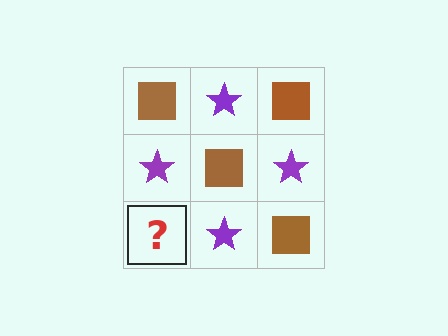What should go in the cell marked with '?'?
The missing cell should contain a brown square.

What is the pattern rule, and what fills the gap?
The rule is that it alternates brown square and purple star in a checkerboard pattern. The gap should be filled with a brown square.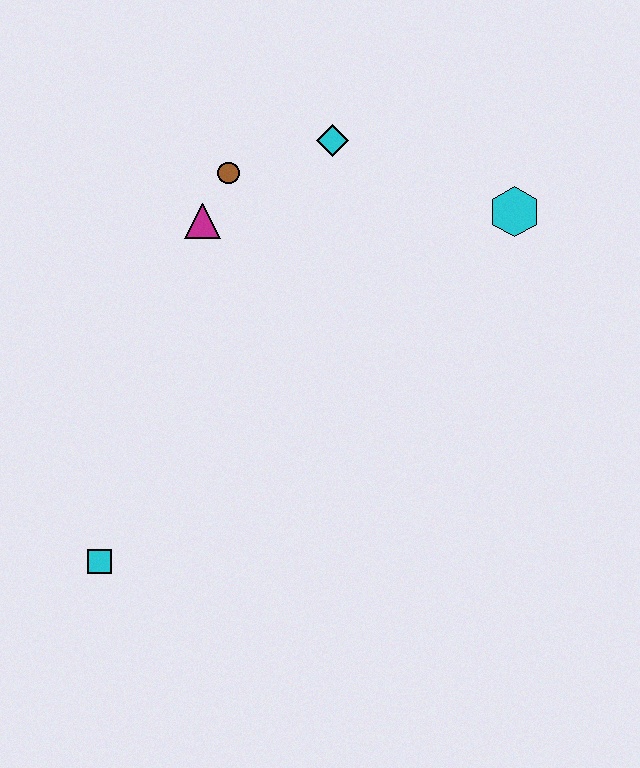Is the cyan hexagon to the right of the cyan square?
Yes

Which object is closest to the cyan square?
The magenta triangle is closest to the cyan square.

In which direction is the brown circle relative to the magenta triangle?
The brown circle is above the magenta triangle.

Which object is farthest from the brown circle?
The cyan square is farthest from the brown circle.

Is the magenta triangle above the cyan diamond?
No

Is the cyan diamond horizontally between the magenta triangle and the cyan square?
No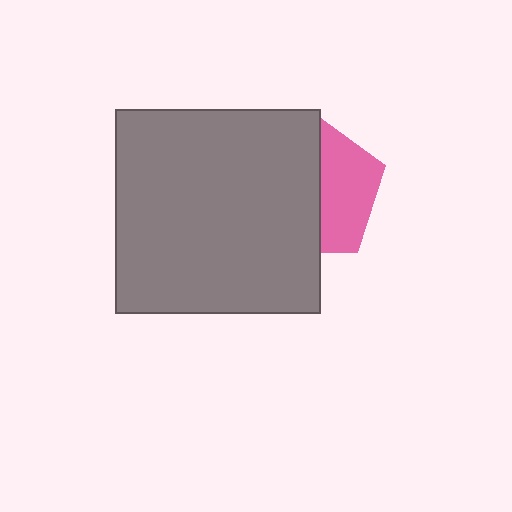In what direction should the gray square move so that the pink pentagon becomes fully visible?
The gray square should move left. That is the shortest direction to clear the overlap and leave the pink pentagon fully visible.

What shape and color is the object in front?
The object in front is a gray square.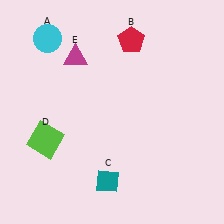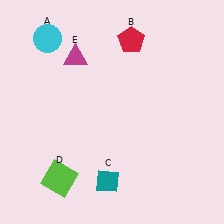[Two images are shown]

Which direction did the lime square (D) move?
The lime square (D) moved down.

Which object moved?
The lime square (D) moved down.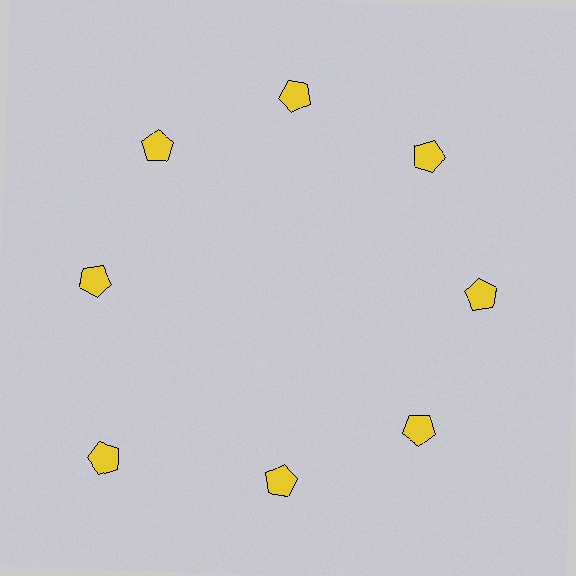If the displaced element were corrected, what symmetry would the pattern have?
It would have 8-fold rotational symmetry — the pattern would map onto itself every 45 degrees.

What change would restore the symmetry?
The symmetry would be restored by moving it inward, back onto the ring so that all 8 pentagons sit at equal angles and equal distance from the center.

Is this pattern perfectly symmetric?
No. The 8 yellow pentagons are arranged in a ring, but one element near the 8 o'clock position is pushed outward from the center, breaking the 8-fold rotational symmetry.